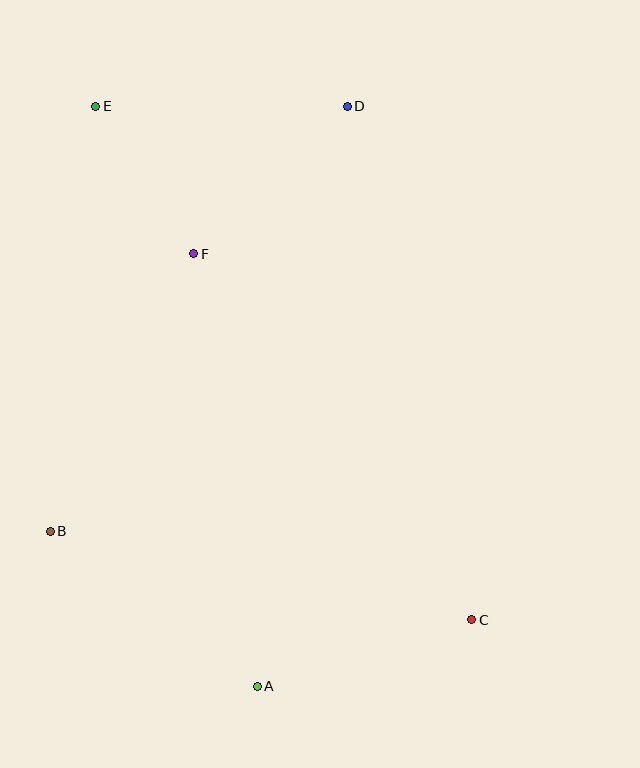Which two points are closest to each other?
Points E and F are closest to each other.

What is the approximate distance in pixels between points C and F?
The distance between C and F is approximately 460 pixels.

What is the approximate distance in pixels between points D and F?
The distance between D and F is approximately 212 pixels.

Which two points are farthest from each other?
Points C and E are farthest from each other.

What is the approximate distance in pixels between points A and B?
The distance between A and B is approximately 259 pixels.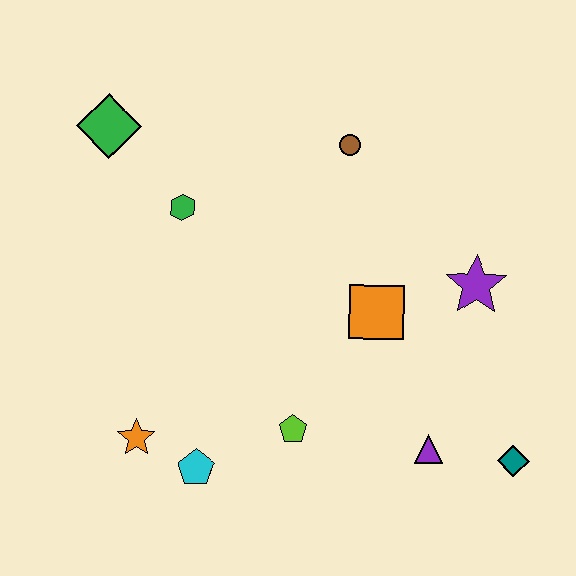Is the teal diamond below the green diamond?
Yes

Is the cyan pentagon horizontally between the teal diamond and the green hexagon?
Yes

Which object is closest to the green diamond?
The green hexagon is closest to the green diamond.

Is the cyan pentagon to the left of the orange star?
No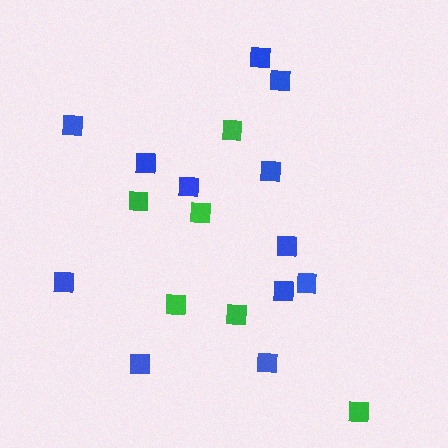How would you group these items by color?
There are 2 groups: one group of green squares (6) and one group of blue squares (12).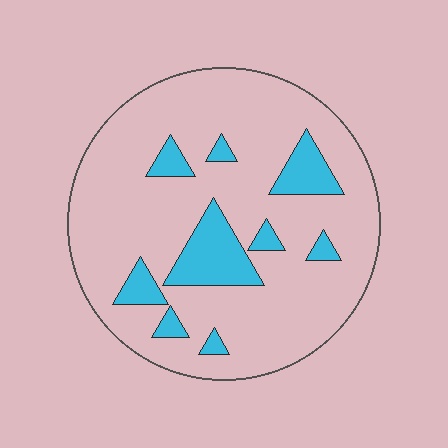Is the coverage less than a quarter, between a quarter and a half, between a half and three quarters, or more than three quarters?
Less than a quarter.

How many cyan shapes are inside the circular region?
9.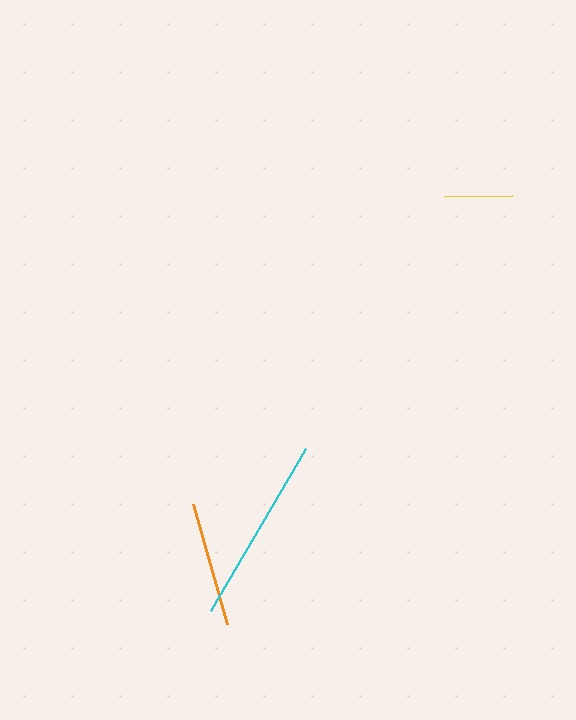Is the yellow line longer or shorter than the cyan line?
The cyan line is longer than the yellow line.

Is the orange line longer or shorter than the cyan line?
The cyan line is longer than the orange line.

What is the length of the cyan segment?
The cyan segment is approximately 188 pixels long.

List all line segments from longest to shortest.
From longest to shortest: cyan, orange, yellow.